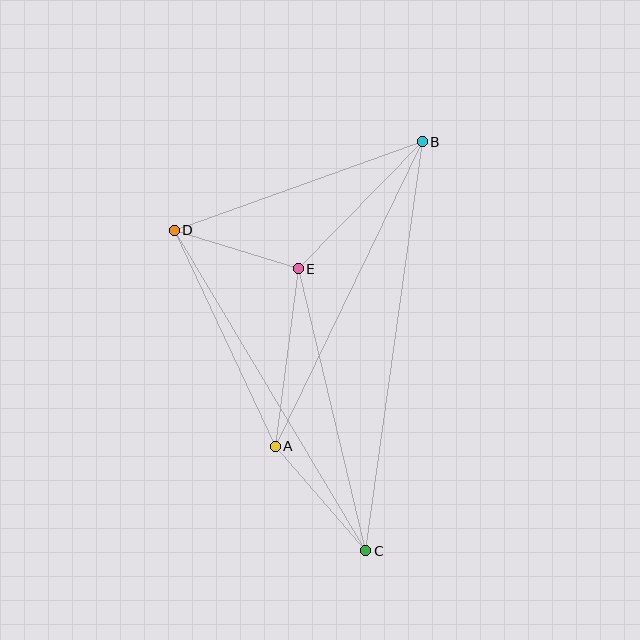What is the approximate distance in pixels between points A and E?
The distance between A and E is approximately 179 pixels.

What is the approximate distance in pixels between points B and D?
The distance between B and D is approximately 264 pixels.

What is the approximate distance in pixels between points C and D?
The distance between C and D is approximately 373 pixels.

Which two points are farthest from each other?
Points B and C are farthest from each other.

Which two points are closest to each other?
Points D and E are closest to each other.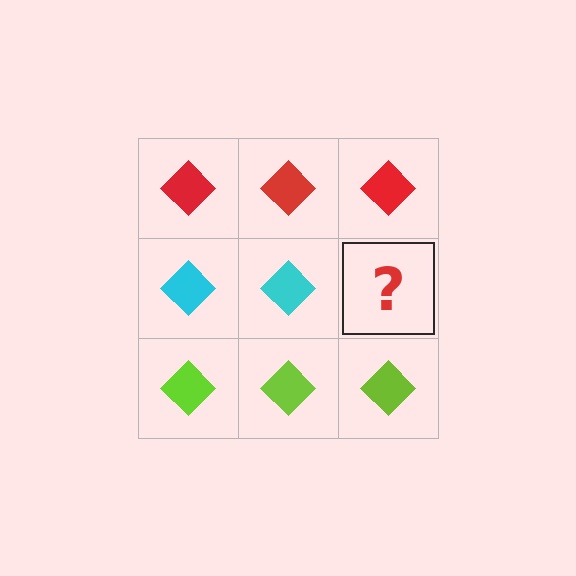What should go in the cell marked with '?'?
The missing cell should contain a cyan diamond.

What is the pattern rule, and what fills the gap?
The rule is that each row has a consistent color. The gap should be filled with a cyan diamond.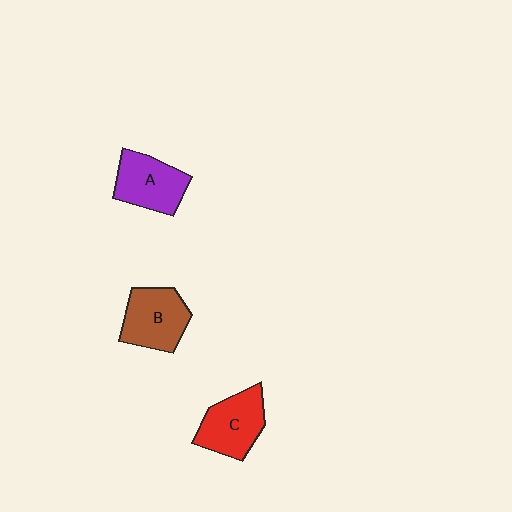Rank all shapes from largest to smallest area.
From largest to smallest: B (brown), C (red), A (purple).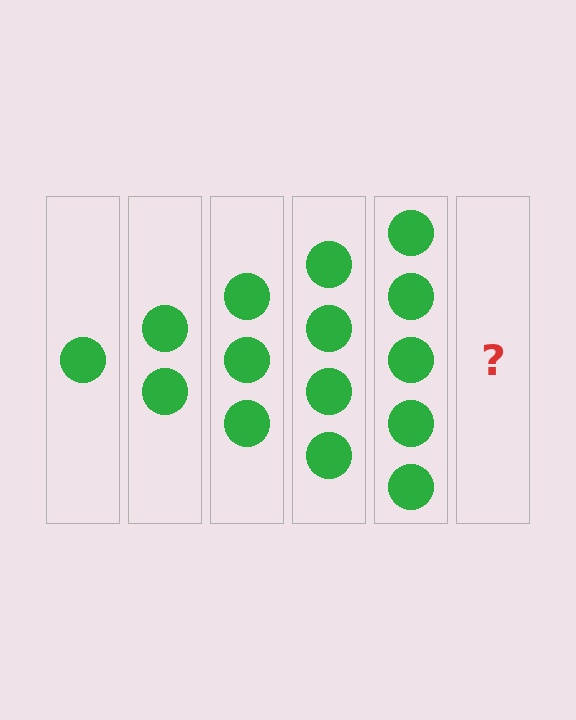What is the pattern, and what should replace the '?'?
The pattern is that each step adds one more circle. The '?' should be 6 circles.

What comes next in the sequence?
The next element should be 6 circles.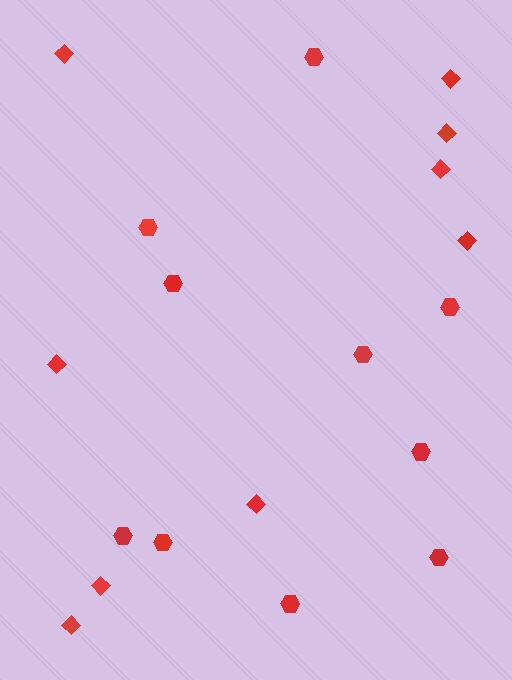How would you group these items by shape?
There are 2 groups: one group of diamonds (9) and one group of hexagons (10).